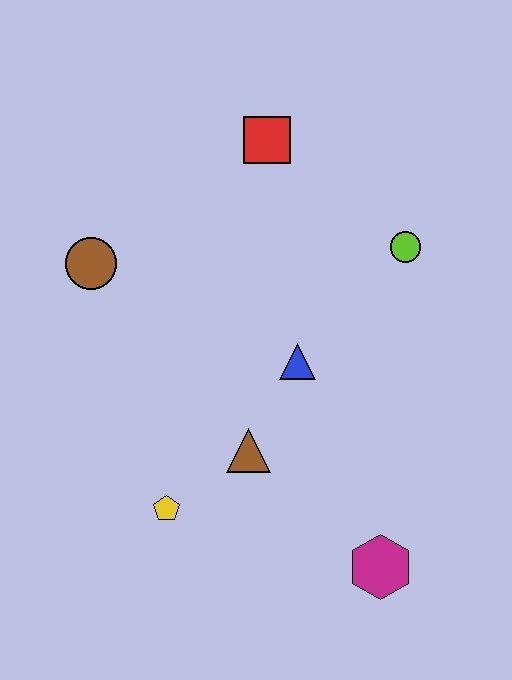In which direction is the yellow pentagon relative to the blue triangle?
The yellow pentagon is below the blue triangle.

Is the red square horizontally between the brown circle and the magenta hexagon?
Yes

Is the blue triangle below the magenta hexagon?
No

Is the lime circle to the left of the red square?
No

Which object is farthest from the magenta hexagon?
The red square is farthest from the magenta hexagon.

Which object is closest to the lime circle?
The blue triangle is closest to the lime circle.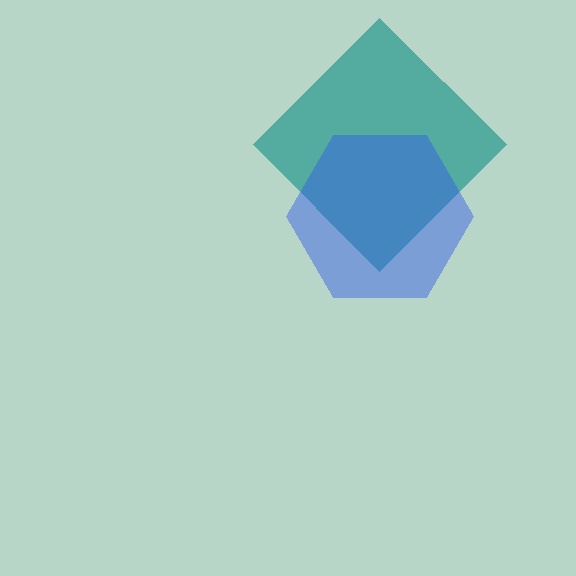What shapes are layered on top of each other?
The layered shapes are: a teal diamond, a blue hexagon.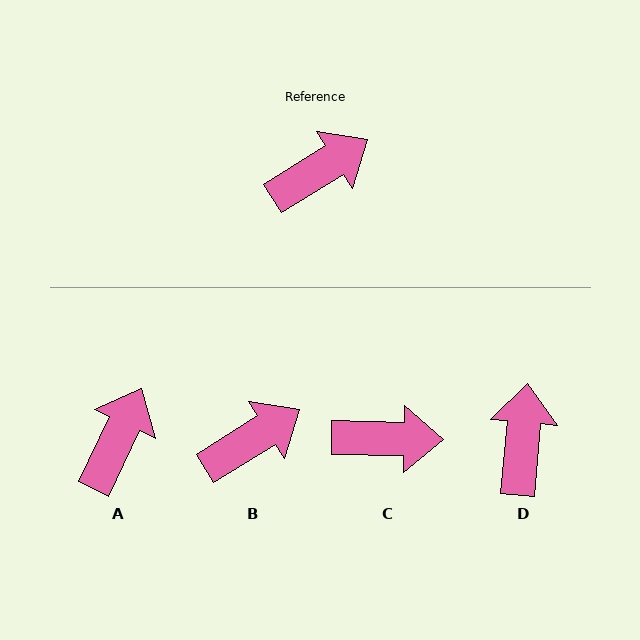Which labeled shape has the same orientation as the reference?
B.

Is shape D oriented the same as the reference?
No, it is off by about 53 degrees.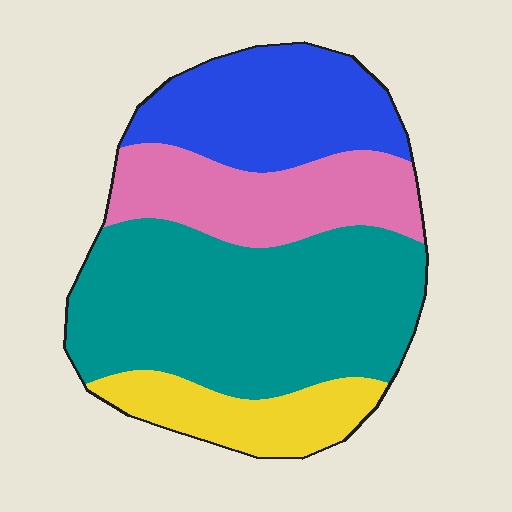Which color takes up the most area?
Teal, at roughly 45%.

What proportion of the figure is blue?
Blue covers 22% of the figure.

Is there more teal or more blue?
Teal.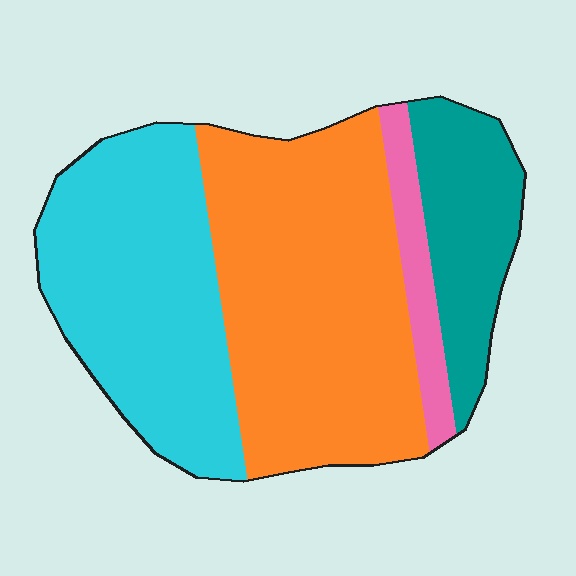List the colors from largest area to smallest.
From largest to smallest: orange, cyan, teal, pink.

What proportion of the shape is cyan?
Cyan takes up about one third (1/3) of the shape.